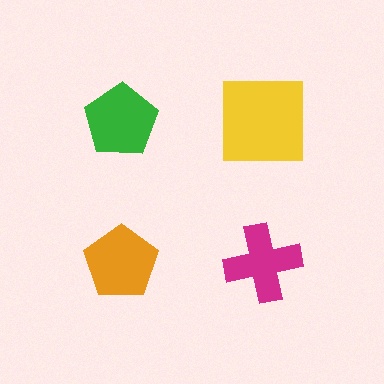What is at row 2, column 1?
An orange pentagon.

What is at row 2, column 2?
A magenta cross.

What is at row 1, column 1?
A green pentagon.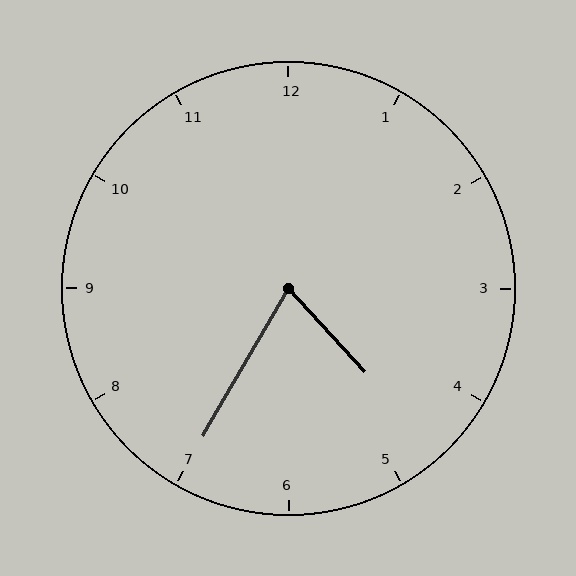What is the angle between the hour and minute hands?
Approximately 72 degrees.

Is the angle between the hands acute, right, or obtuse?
It is acute.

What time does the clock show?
4:35.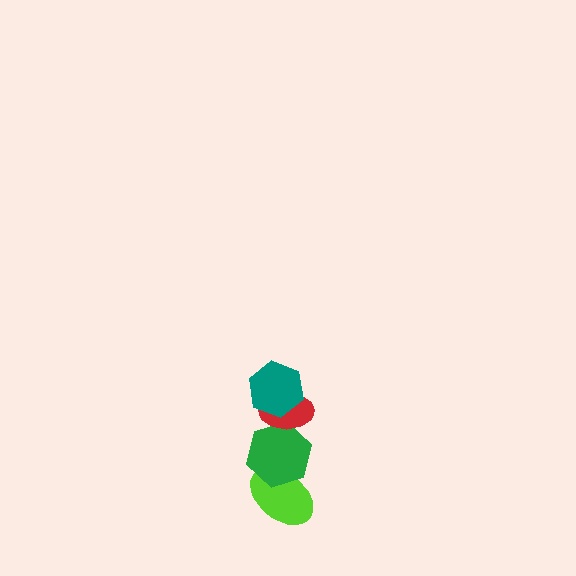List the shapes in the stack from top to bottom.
From top to bottom: the teal hexagon, the red ellipse, the green hexagon, the lime ellipse.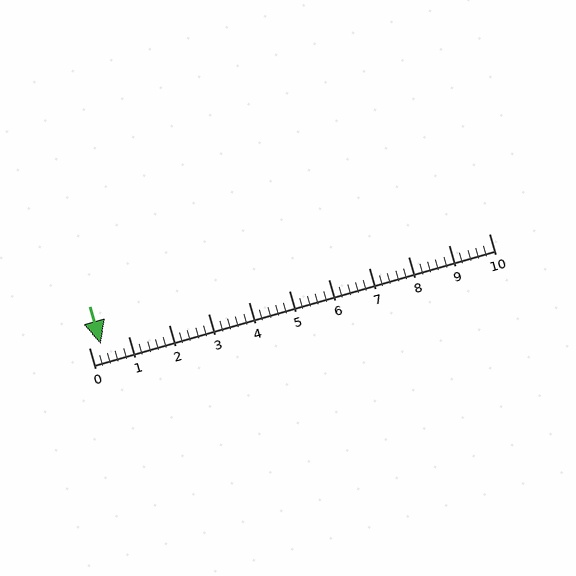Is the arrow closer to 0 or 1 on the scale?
The arrow is closer to 0.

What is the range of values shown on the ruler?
The ruler shows values from 0 to 10.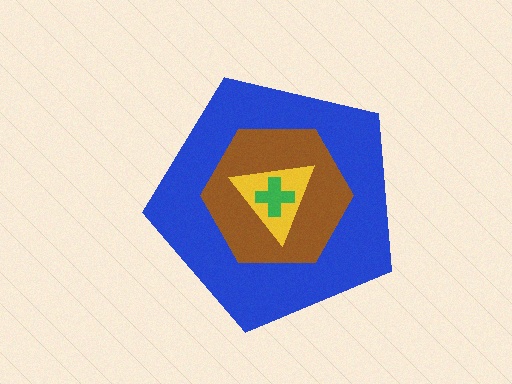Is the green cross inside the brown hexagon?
Yes.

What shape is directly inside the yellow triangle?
The green cross.